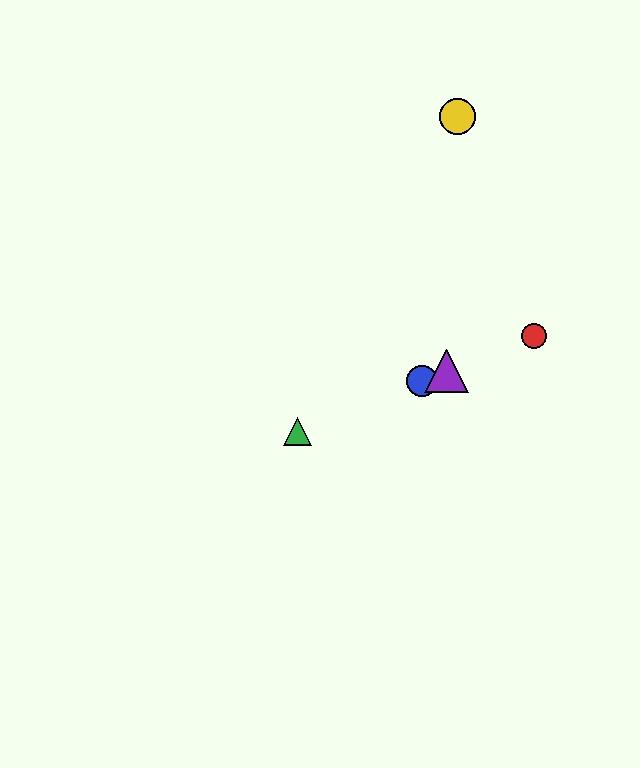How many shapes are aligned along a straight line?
4 shapes (the red circle, the blue circle, the green triangle, the purple triangle) are aligned along a straight line.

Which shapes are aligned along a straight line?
The red circle, the blue circle, the green triangle, the purple triangle are aligned along a straight line.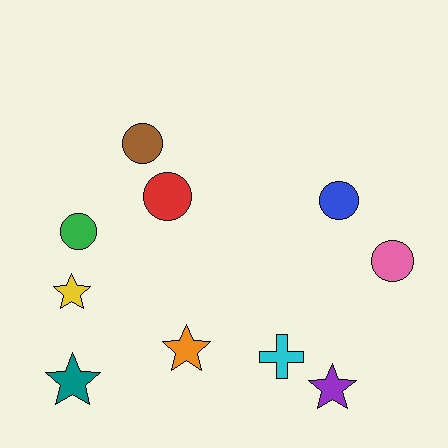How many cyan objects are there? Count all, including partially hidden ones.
There is 1 cyan object.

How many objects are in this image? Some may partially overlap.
There are 10 objects.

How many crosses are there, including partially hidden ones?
There is 1 cross.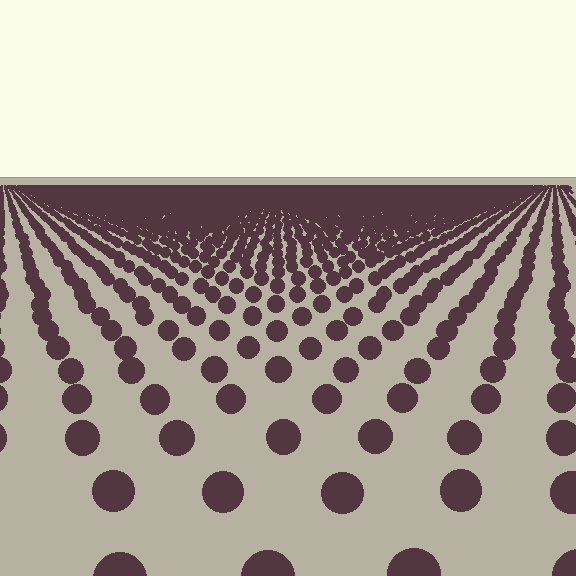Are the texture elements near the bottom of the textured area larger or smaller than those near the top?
Larger. Near the bottom, elements are closer to the viewer and appear at a bigger on-screen size.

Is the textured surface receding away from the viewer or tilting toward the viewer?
The surface is receding away from the viewer. Texture elements get smaller and denser toward the top.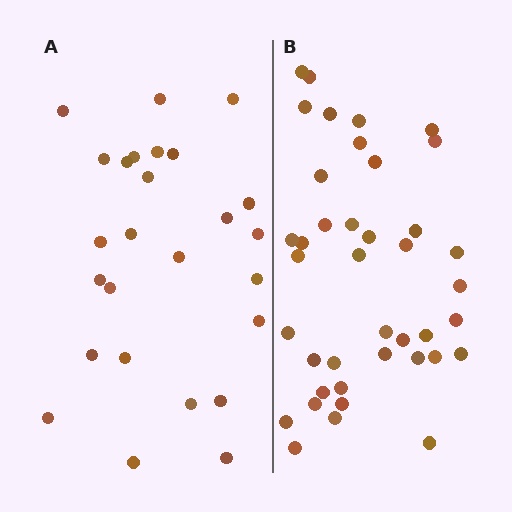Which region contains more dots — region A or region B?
Region B (the right region) has more dots.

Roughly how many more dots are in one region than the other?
Region B has approximately 15 more dots than region A.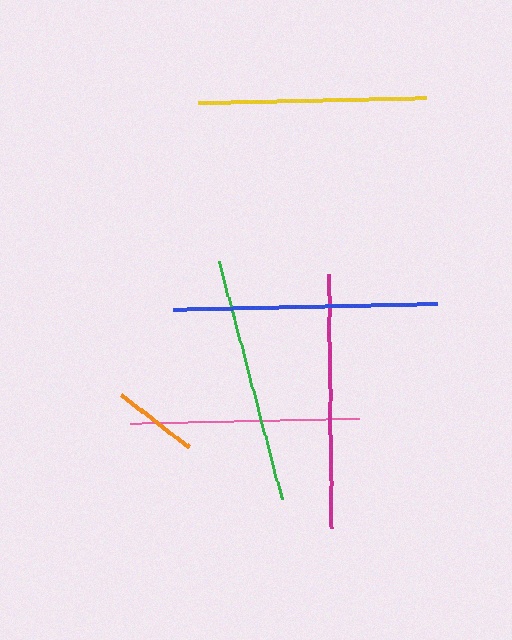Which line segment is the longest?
The blue line is the longest at approximately 263 pixels.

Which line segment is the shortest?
The orange line is the shortest at approximately 87 pixels.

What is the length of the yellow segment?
The yellow segment is approximately 227 pixels long.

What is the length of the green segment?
The green segment is approximately 247 pixels long.